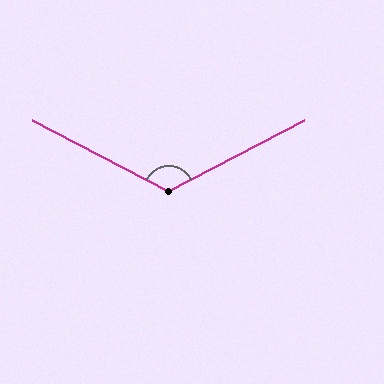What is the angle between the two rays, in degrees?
Approximately 125 degrees.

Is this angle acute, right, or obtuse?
It is obtuse.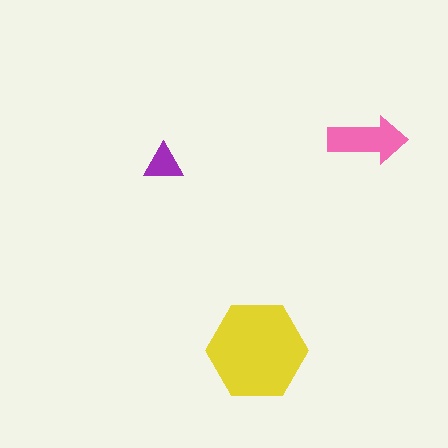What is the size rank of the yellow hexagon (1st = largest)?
1st.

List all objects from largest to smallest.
The yellow hexagon, the pink arrow, the purple triangle.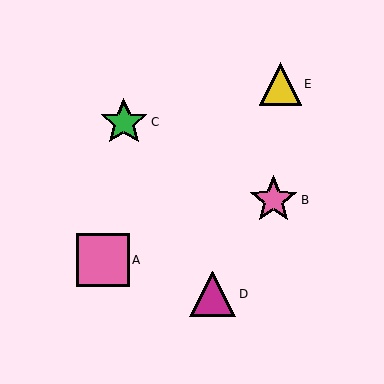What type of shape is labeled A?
Shape A is a pink square.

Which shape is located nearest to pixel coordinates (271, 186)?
The pink star (labeled B) at (273, 200) is nearest to that location.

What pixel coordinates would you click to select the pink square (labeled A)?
Click at (103, 260) to select the pink square A.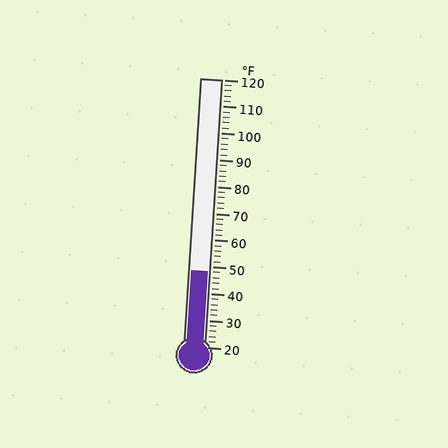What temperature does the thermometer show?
The thermometer shows approximately 48°F.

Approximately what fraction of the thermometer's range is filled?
The thermometer is filled to approximately 30% of its range.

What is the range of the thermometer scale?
The thermometer scale ranges from 20°F to 120°F.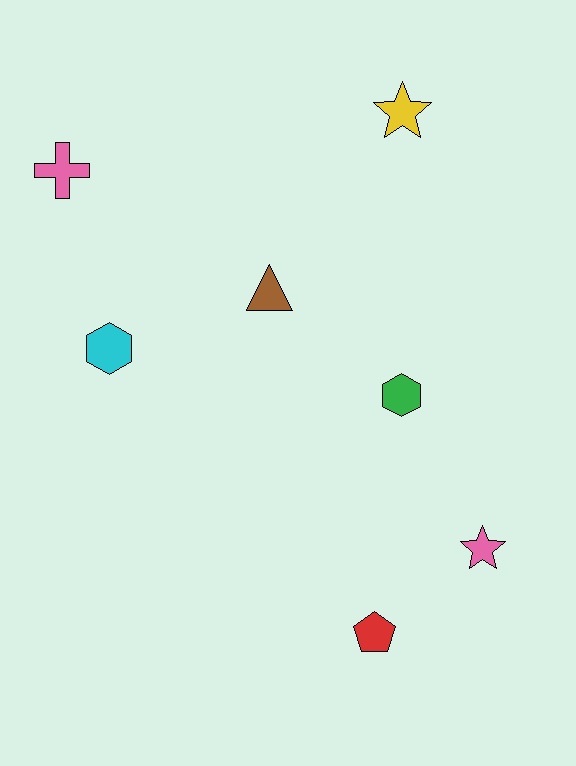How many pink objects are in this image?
There are 2 pink objects.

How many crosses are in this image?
There is 1 cross.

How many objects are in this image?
There are 7 objects.